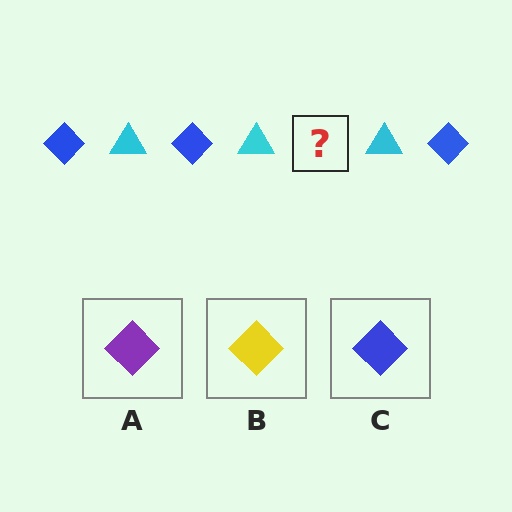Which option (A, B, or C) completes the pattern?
C.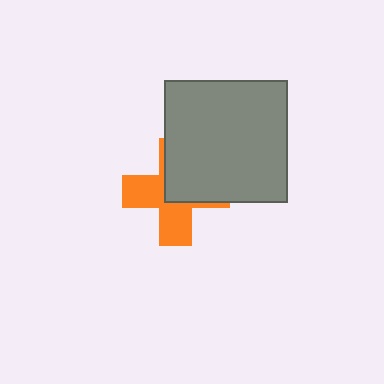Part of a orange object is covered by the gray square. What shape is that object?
It is a cross.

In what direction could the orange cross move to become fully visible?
The orange cross could move toward the lower-left. That would shift it out from behind the gray square entirely.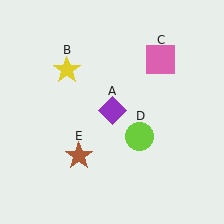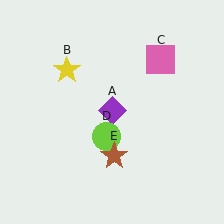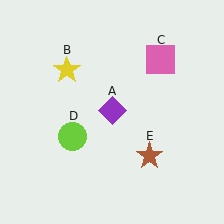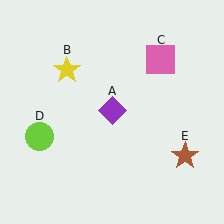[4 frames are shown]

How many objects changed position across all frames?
2 objects changed position: lime circle (object D), brown star (object E).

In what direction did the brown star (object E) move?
The brown star (object E) moved right.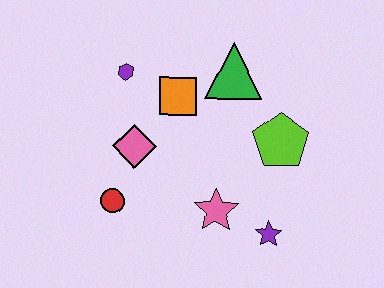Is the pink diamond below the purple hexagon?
Yes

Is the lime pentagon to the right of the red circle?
Yes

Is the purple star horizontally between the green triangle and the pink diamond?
No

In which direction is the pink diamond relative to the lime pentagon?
The pink diamond is to the left of the lime pentagon.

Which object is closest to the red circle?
The pink diamond is closest to the red circle.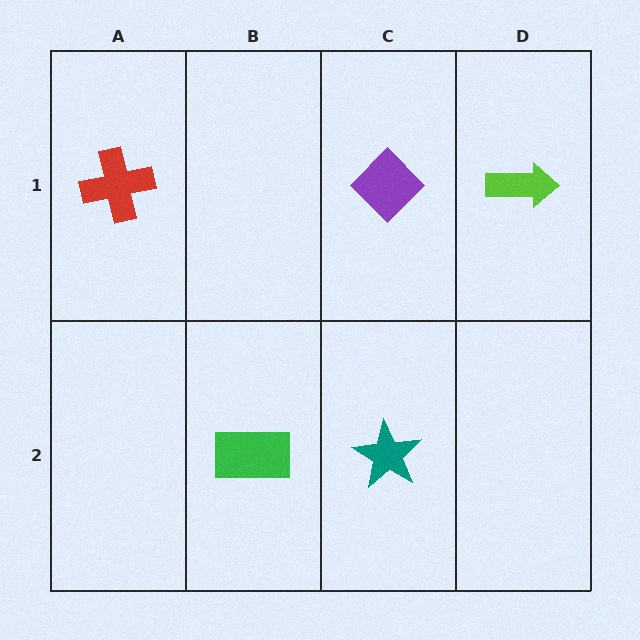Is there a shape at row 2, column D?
No, that cell is empty.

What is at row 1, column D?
A lime arrow.